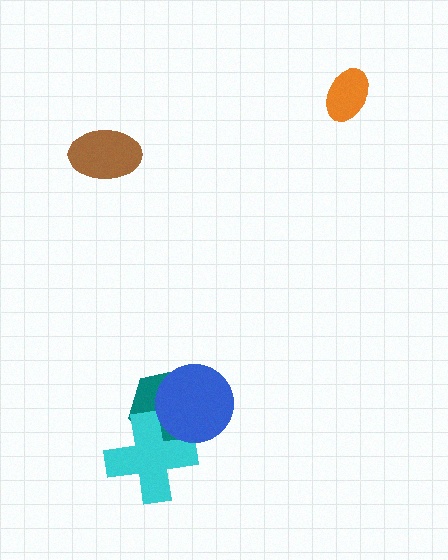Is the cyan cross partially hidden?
Yes, it is partially covered by another shape.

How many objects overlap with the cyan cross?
2 objects overlap with the cyan cross.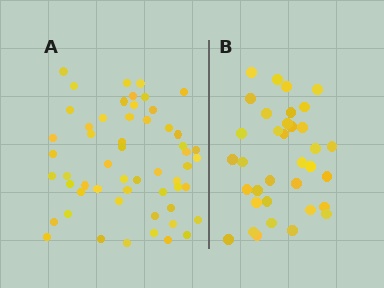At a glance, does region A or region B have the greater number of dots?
Region A (the left region) has more dots.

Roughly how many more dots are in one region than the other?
Region A has approximately 20 more dots than region B.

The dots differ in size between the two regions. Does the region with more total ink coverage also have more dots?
No. Region B has more total ink coverage because its dots are larger, but region A actually contains more individual dots. Total area can be misleading — the number of items is what matters here.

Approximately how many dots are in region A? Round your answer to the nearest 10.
About 60 dots. (The exact count is 55, which rounds to 60.)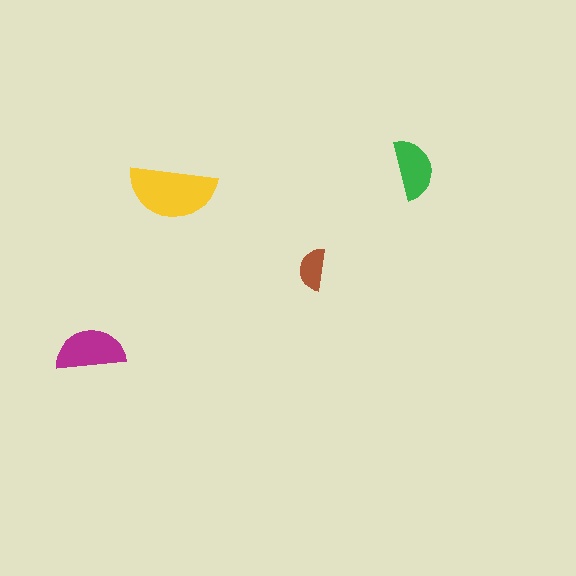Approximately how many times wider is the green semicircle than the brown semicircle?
About 1.5 times wider.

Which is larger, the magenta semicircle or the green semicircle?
The magenta one.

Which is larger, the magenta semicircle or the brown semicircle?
The magenta one.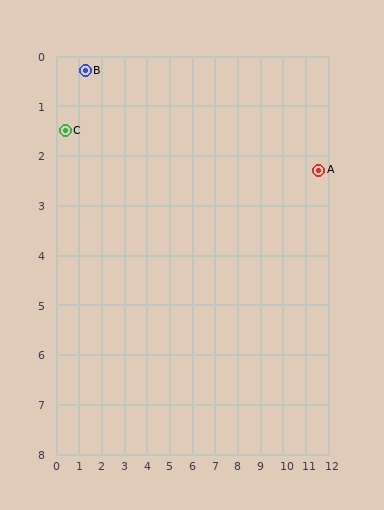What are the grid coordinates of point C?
Point C is at approximately (0.4, 1.5).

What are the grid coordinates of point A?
Point A is at approximately (11.6, 2.3).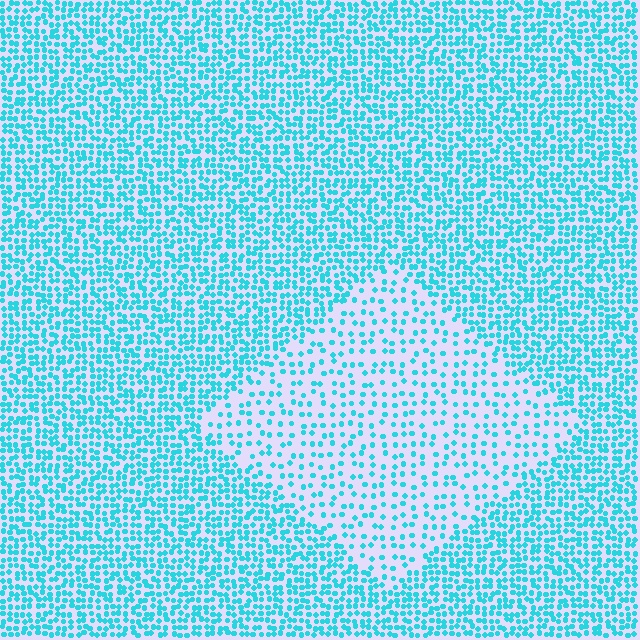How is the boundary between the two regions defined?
The boundary is defined by a change in element density (approximately 2.3x ratio). All elements are the same color, size, and shape.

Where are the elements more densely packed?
The elements are more densely packed outside the diamond boundary.